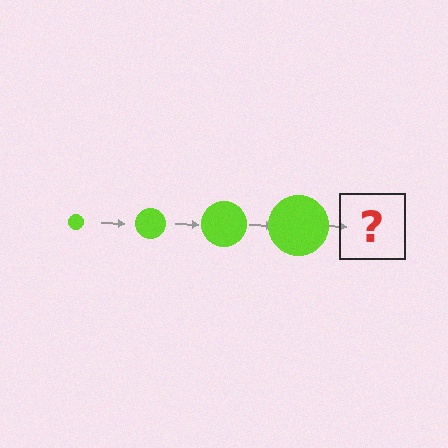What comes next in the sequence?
The next element should be a lime circle, larger than the previous one.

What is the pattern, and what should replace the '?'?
The pattern is that the circle gets progressively larger each step. The '?' should be a lime circle, larger than the previous one.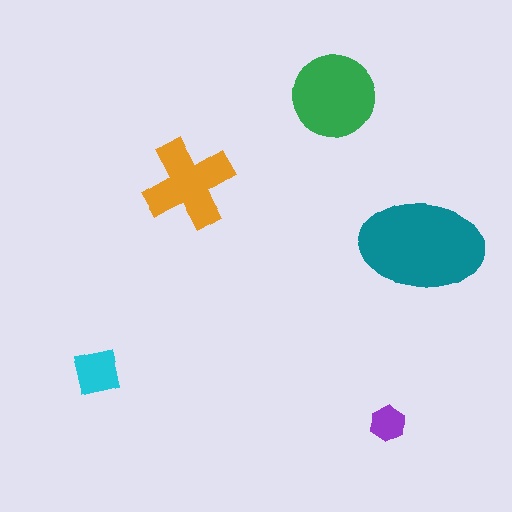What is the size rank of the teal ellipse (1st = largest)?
1st.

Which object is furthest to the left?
The cyan square is leftmost.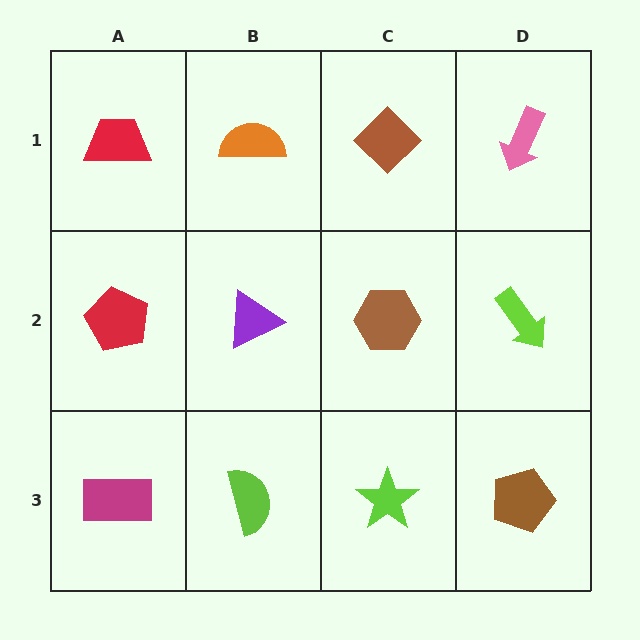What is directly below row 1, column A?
A red pentagon.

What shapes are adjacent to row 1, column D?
A lime arrow (row 2, column D), a brown diamond (row 1, column C).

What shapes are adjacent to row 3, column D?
A lime arrow (row 2, column D), a lime star (row 3, column C).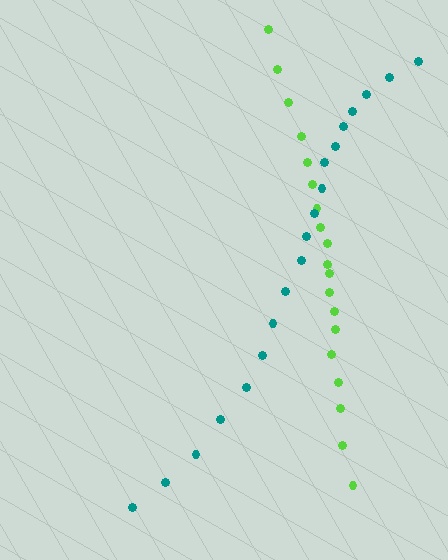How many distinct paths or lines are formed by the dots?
There are 2 distinct paths.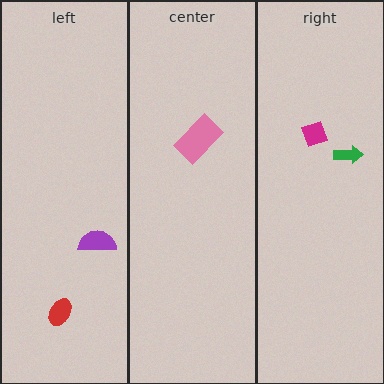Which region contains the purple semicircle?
The left region.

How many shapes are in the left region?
2.